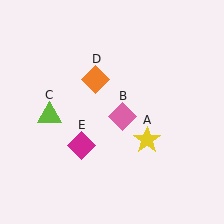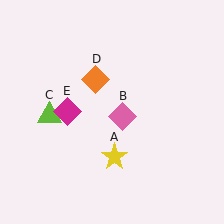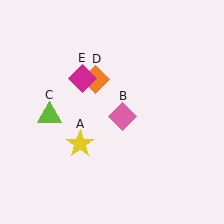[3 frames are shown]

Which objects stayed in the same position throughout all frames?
Pink diamond (object B) and lime triangle (object C) and orange diamond (object D) remained stationary.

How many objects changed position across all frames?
2 objects changed position: yellow star (object A), magenta diamond (object E).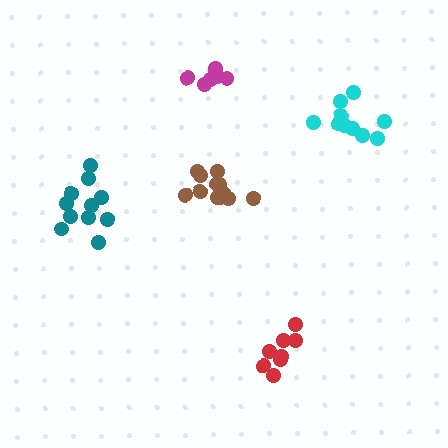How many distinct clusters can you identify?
There are 5 distinct clusters.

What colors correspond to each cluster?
The clusters are colored: brown, cyan, teal, magenta, red.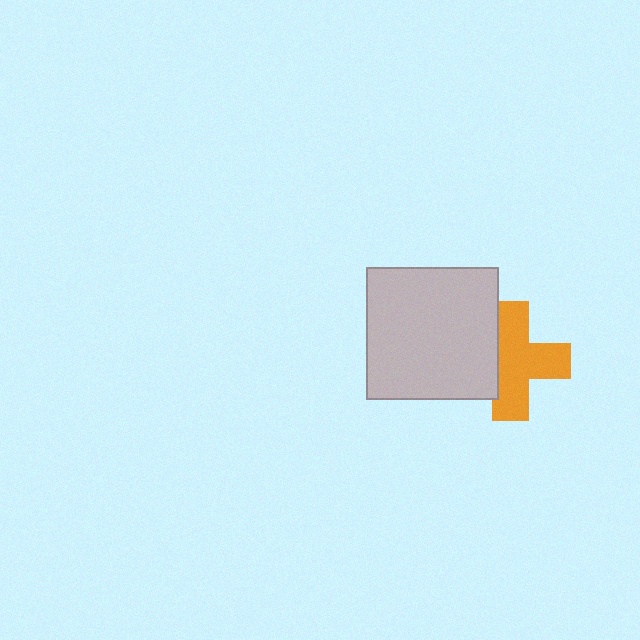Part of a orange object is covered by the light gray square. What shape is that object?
It is a cross.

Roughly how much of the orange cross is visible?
Most of it is visible (roughly 70%).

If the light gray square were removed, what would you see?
You would see the complete orange cross.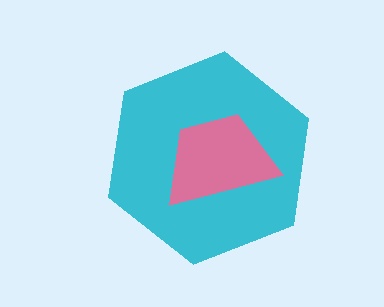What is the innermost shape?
The pink trapezoid.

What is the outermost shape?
The cyan hexagon.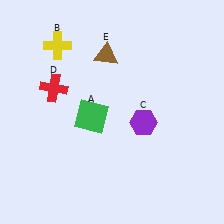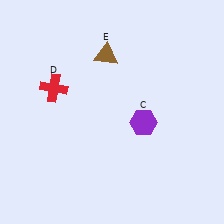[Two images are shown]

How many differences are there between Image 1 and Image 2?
There are 2 differences between the two images.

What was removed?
The yellow cross (B), the green square (A) were removed in Image 2.